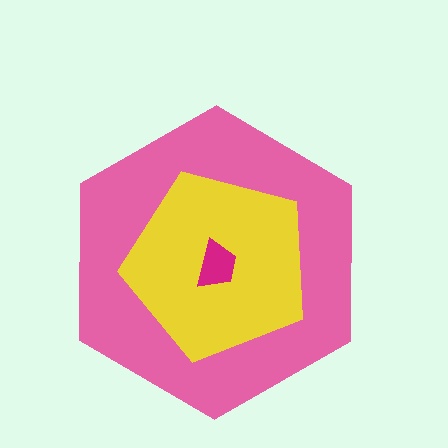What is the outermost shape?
The pink hexagon.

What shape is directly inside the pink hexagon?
The yellow pentagon.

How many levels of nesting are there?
3.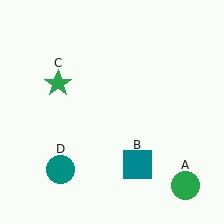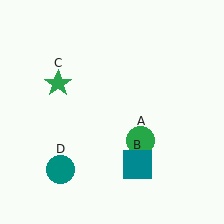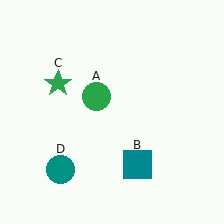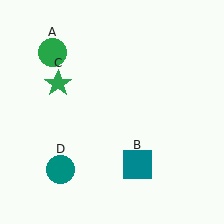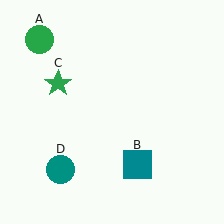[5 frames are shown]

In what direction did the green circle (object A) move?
The green circle (object A) moved up and to the left.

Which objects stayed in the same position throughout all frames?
Teal square (object B) and green star (object C) and teal circle (object D) remained stationary.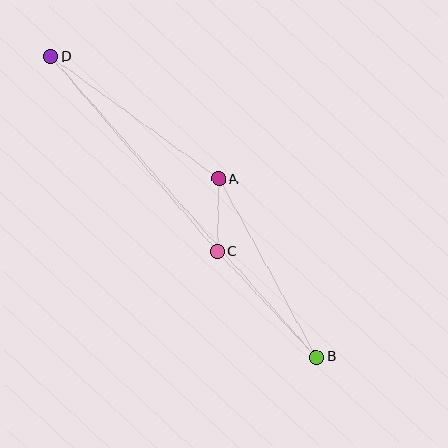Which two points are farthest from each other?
Points B and D are farthest from each other.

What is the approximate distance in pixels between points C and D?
The distance between C and D is approximately 256 pixels.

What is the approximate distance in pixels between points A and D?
The distance between A and D is approximately 208 pixels.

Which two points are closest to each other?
Points A and C are closest to each other.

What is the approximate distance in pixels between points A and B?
The distance between A and B is approximately 203 pixels.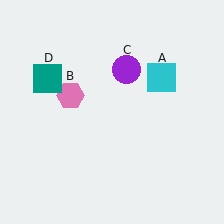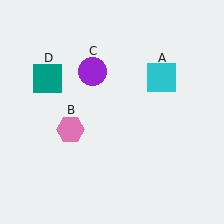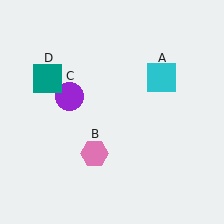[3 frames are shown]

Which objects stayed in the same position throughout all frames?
Cyan square (object A) and teal square (object D) remained stationary.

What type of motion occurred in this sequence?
The pink hexagon (object B), purple circle (object C) rotated counterclockwise around the center of the scene.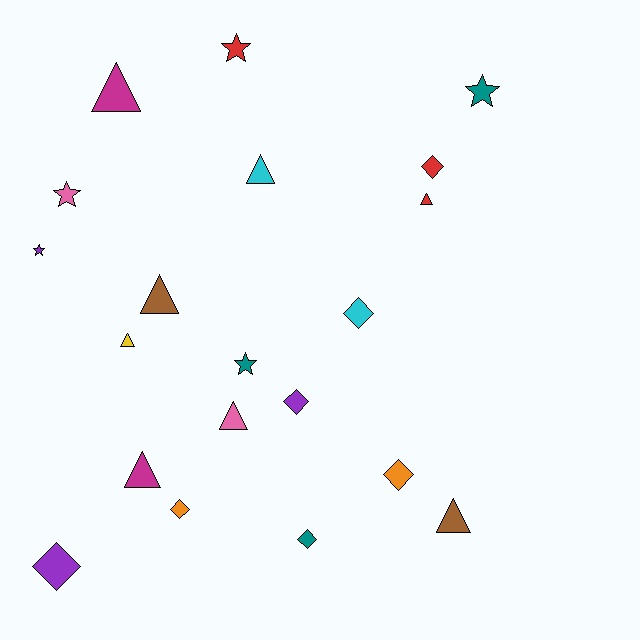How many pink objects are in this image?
There are 2 pink objects.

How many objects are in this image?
There are 20 objects.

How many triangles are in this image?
There are 8 triangles.